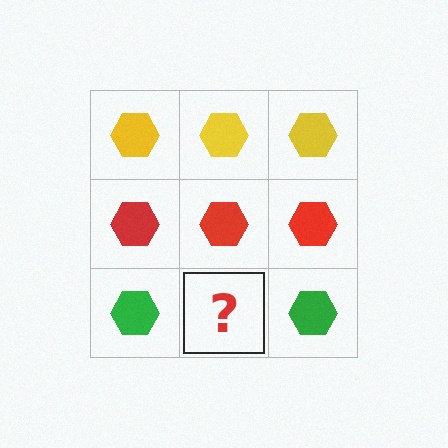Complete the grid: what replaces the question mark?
The question mark should be replaced with a green hexagon.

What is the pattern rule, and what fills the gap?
The rule is that each row has a consistent color. The gap should be filled with a green hexagon.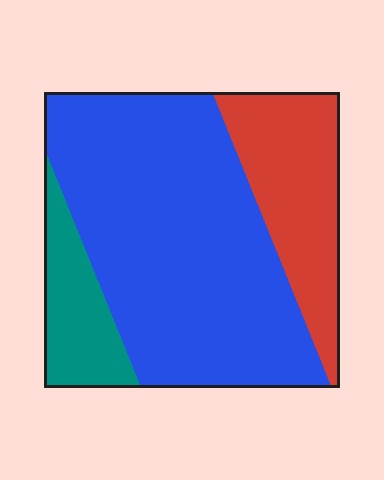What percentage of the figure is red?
Red covers 23% of the figure.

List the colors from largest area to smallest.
From largest to smallest: blue, red, teal.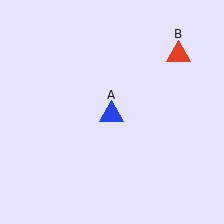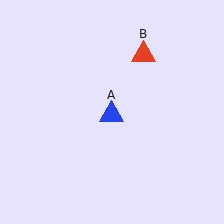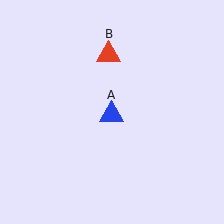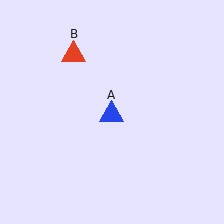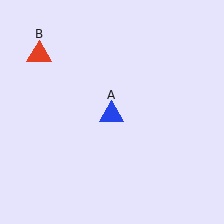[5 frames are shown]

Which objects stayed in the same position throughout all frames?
Blue triangle (object A) remained stationary.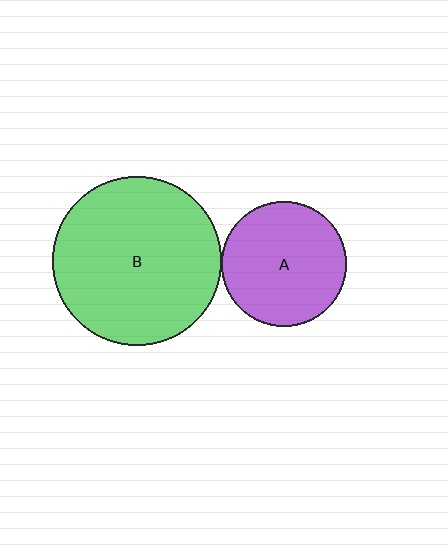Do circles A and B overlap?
Yes.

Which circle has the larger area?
Circle B (green).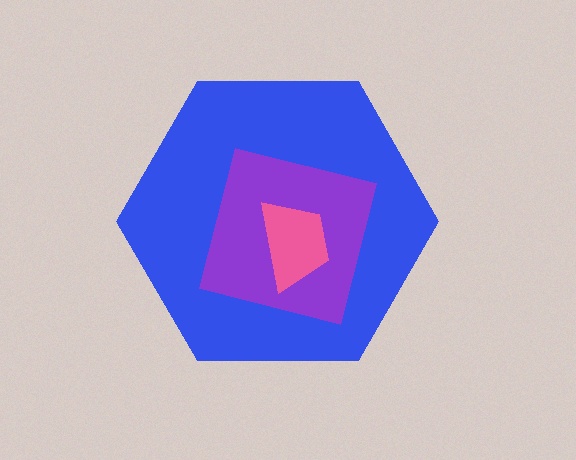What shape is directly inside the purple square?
The pink trapezoid.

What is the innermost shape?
The pink trapezoid.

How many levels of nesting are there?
3.